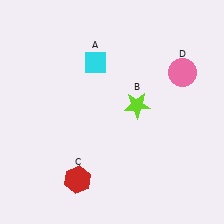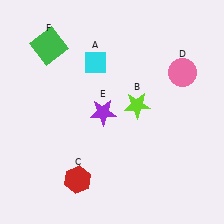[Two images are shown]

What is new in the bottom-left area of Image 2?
A purple star (E) was added in the bottom-left area of Image 2.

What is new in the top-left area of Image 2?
A green square (F) was added in the top-left area of Image 2.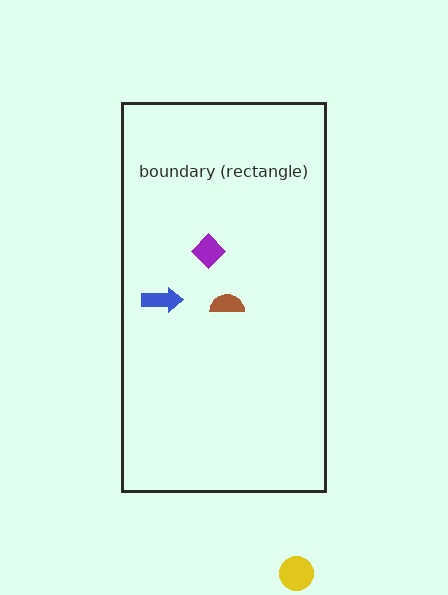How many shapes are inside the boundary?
3 inside, 1 outside.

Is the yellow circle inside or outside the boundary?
Outside.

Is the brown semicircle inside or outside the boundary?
Inside.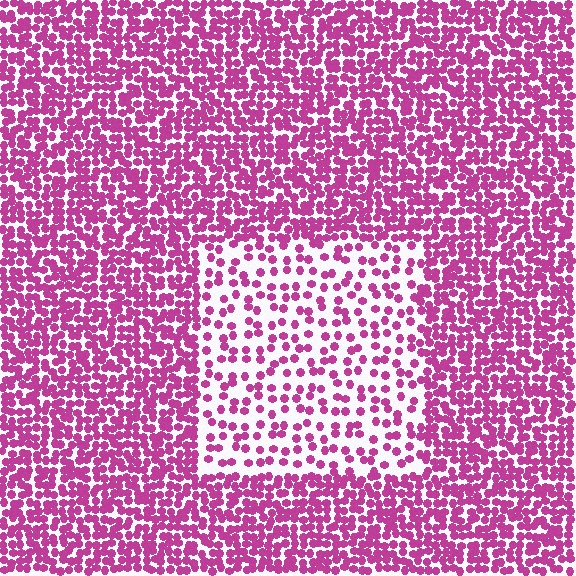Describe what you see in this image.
The image contains small magenta elements arranged at two different densities. A rectangle-shaped region is visible where the elements are less densely packed than the surrounding area.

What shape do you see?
I see a rectangle.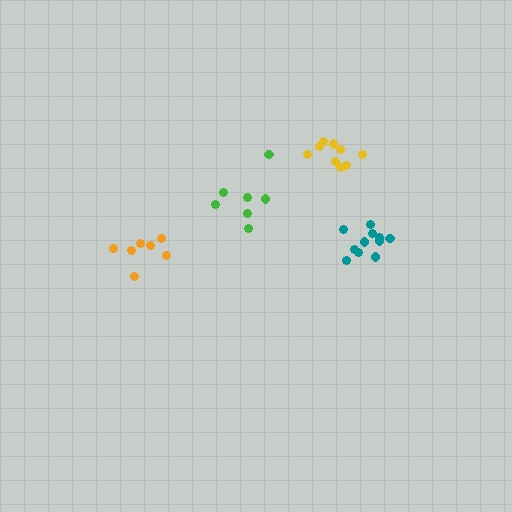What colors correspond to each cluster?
The clusters are colored: green, yellow, orange, teal.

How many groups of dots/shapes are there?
There are 4 groups.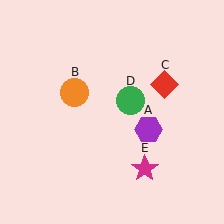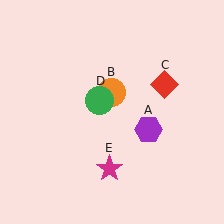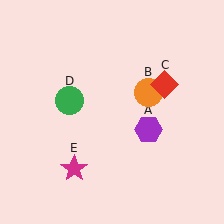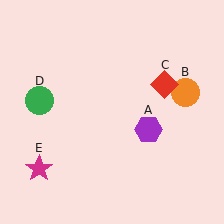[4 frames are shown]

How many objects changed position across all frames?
3 objects changed position: orange circle (object B), green circle (object D), magenta star (object E).